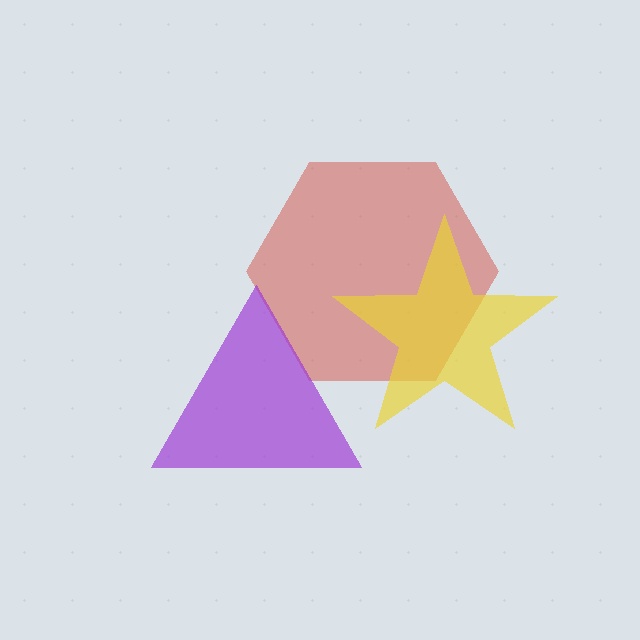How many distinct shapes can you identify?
There are 3 distinct shapes: a red hexagon, a yellow star, a purple triangle.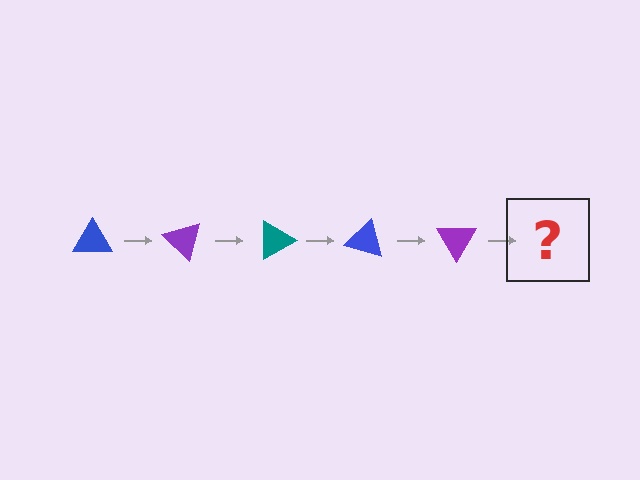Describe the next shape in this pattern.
It should be a teal triangle, rotated 225 degrees from the start.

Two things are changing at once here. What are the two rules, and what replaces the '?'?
The two rules are that it rotates 45 degrees each step and the color cycles through blue, purple, and teal. The '?' should be a teal triangle, rotated 225 degrees from the start.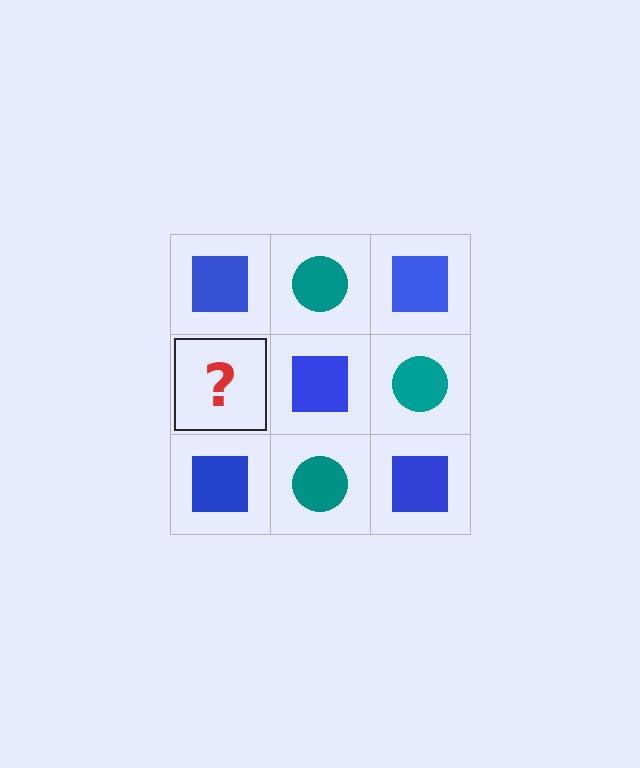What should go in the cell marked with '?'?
The missing cell should contain a teal circle.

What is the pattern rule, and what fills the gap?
The rule is that it alternates blue square and teal circle in a checkerboard pattern. The gap should be filled with a teal circle.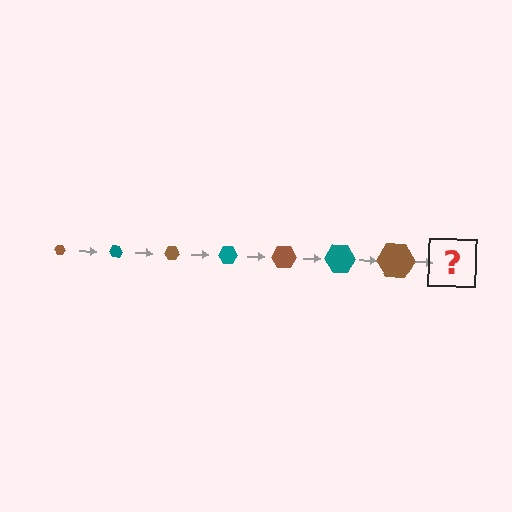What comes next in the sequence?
The next element should be a teal hexagon, larger than the previous one.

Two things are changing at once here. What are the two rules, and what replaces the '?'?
The two rules are that the hexagon grows larger each step and the color cycles through brown and teal. The '?' should be a teal hexagon, larger than the previous one.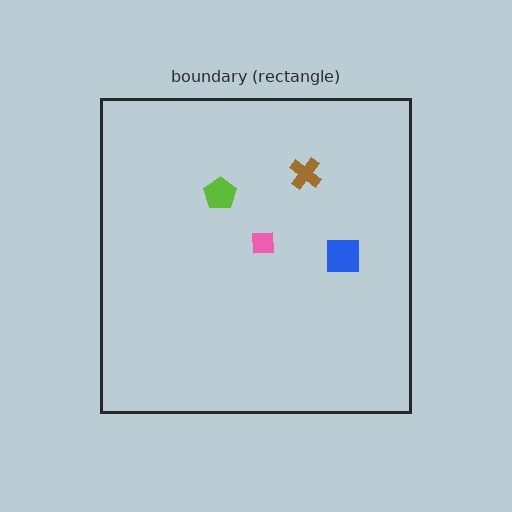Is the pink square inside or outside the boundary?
Inside.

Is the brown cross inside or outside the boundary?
Inside.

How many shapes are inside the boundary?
4 inside, 0 outside.